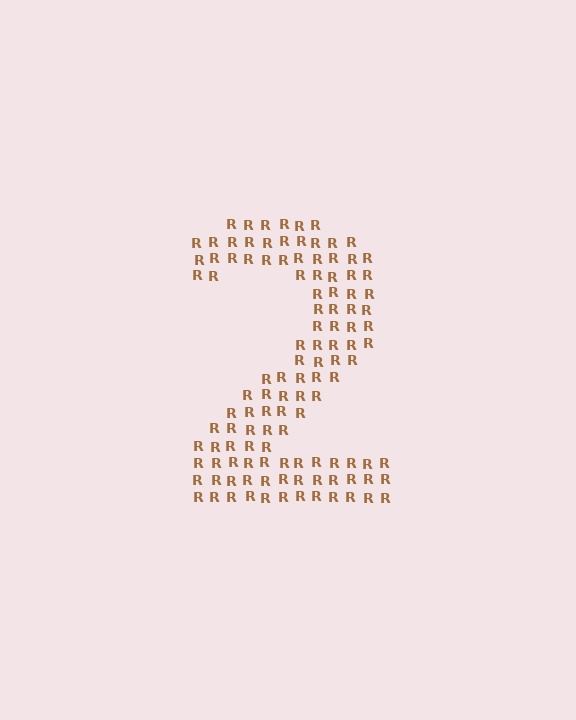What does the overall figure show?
The overall figure shows the digit 2.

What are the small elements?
The small elements are letter R's.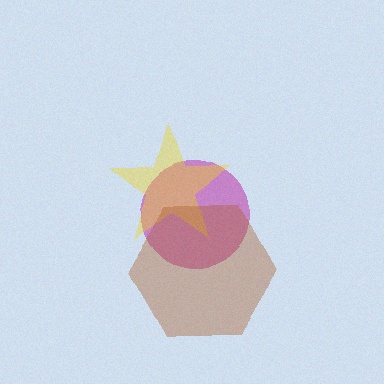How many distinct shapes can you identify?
There are 3 distinct shapes: a magenta circle, a yellow star, a brown hexagon.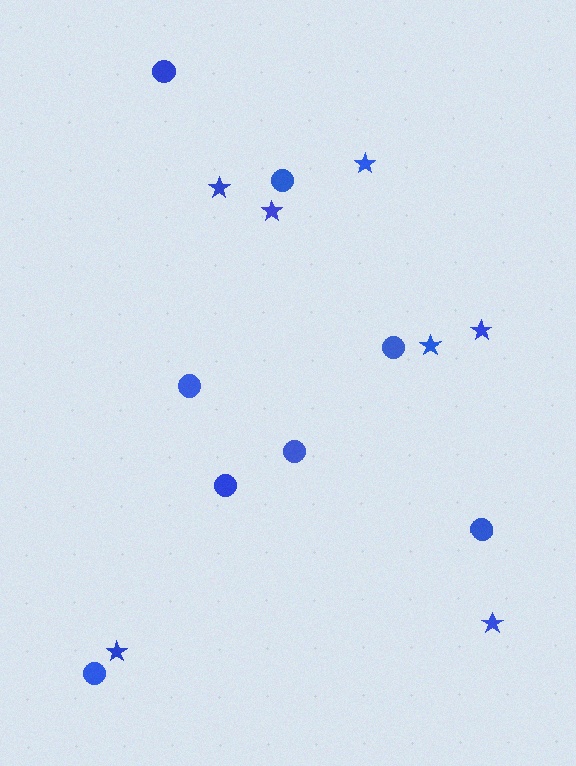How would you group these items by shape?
There are 2 groups: one group of circles (8) and one group of stars (7).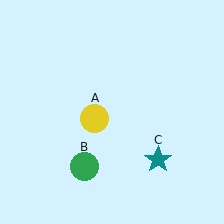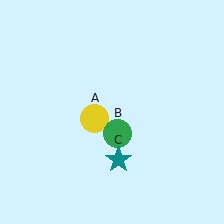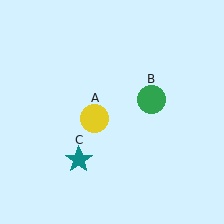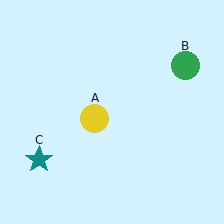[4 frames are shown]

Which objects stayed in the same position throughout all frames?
Yellow circle (object A) remained stationary.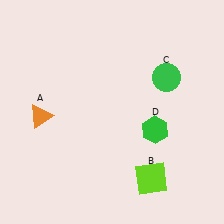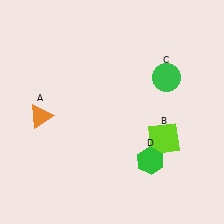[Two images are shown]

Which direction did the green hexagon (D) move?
The green hexagon (D) moved down.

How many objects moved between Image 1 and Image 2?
2 objects moved between the two images.